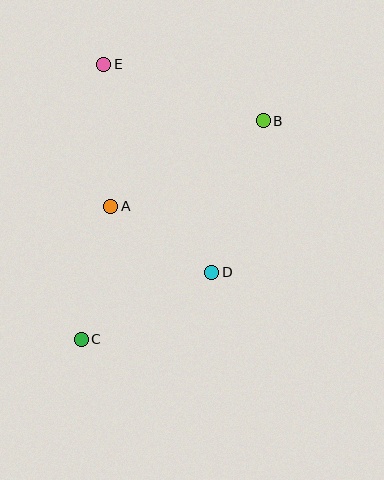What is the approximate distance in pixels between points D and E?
The distance between D and E is approximately 234 pixels.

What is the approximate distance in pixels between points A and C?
The distance between A and C is approximately 136 pixels.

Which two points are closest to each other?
Points A and D are closest to each other.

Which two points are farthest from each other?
Points B and C are farthest from each other.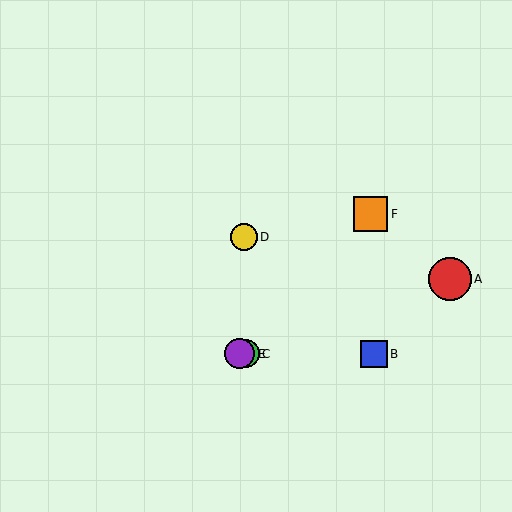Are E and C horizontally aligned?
Yes, both are at y≈354.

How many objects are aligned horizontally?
3 objects (B, C, E) are aligned horizontally.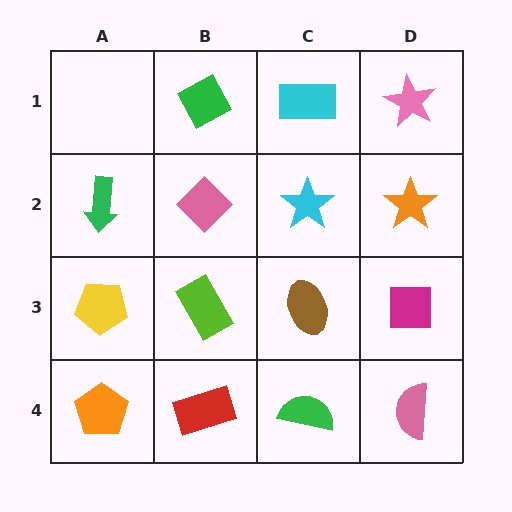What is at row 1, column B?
A green diamond.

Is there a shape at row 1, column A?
No, that cell is empty.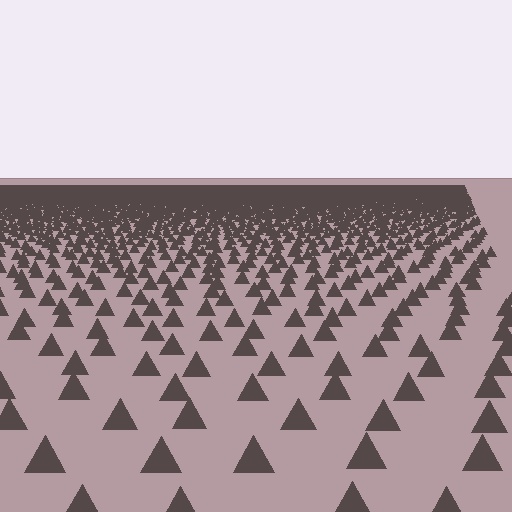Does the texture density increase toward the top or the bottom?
Density increases toward the top.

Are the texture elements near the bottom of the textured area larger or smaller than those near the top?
Larger. Near the bottom, elements are closer to the viewer and appear at a bigger on-screen size.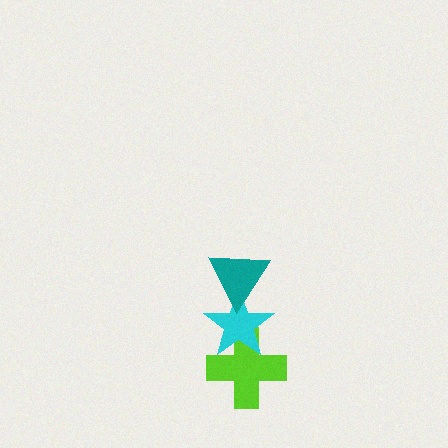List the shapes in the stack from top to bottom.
From top to bottom: the teal triangle, the cyan star, the lime cross.